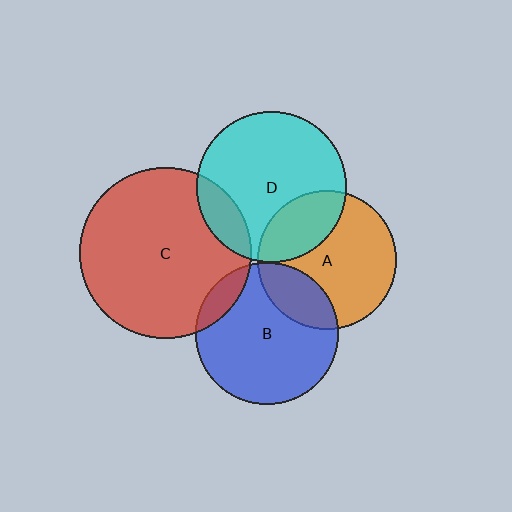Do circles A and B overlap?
Yes.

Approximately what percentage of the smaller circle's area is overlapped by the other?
Approximately 20%.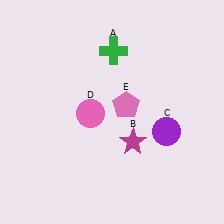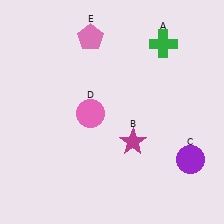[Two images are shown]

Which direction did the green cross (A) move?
The green cross (A) moved right.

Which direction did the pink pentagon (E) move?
The pink pentagon (E) moved up.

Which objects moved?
The objects that moved are: the green cross (A), the purple circle (C), the pink pentagon (E).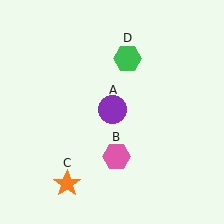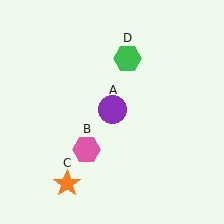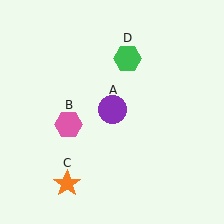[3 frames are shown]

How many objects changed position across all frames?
1 object changed position: pink hexagon (object B).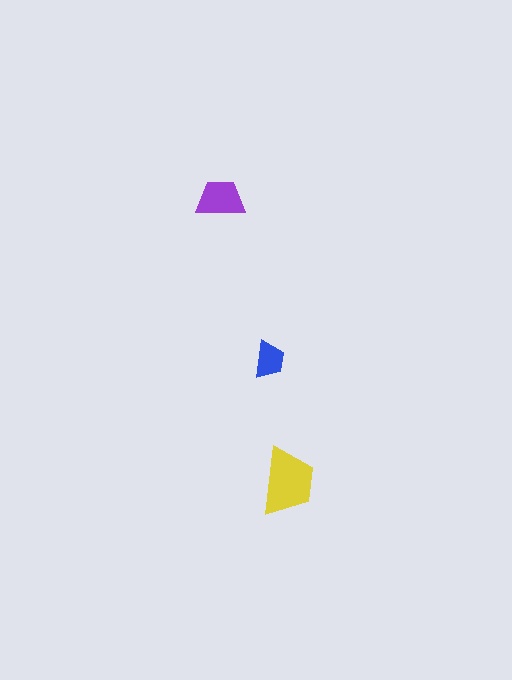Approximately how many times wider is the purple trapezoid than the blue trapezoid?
About 1.5 times wider.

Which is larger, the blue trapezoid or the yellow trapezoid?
The yellow one.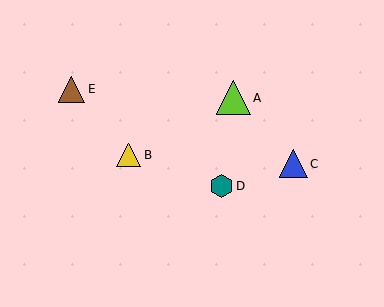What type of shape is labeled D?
Shape D is a teal hexagon.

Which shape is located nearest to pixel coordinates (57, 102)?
The brown triangle (labeled E) at (72, 89) is nearest to that location.